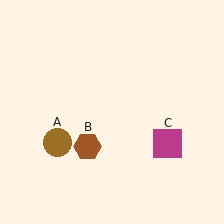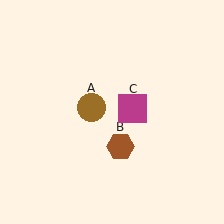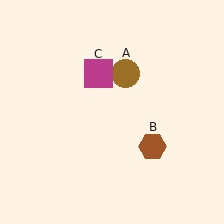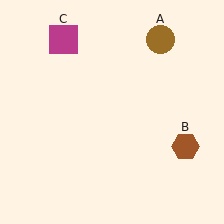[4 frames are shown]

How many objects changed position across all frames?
3 objects changed position: brown circle (object A), brown hexagon (object B), magenta square (object C).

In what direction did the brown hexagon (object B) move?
The brown hexagon (object B) moved right.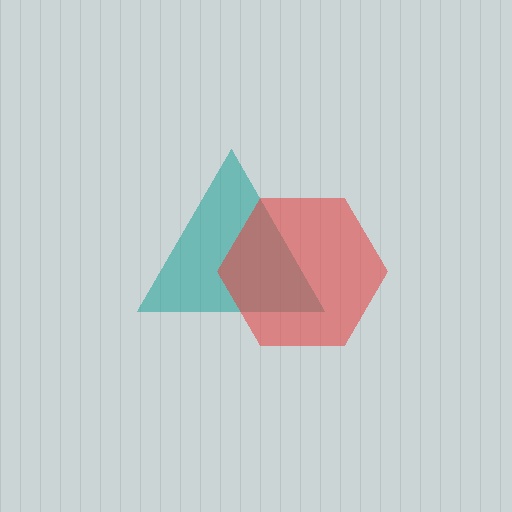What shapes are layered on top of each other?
The layered shapes are: a teal triangle, a red hexagon.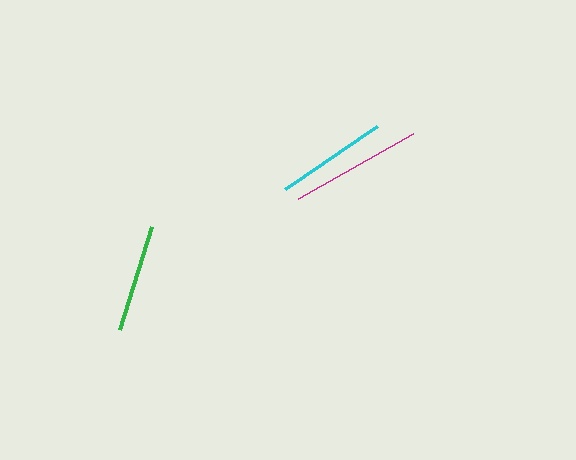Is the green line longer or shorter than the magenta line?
The magenta line is longer than the green line.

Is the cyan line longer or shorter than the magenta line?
The magenta line is longer than the cyan line.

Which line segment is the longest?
The magenta line is the longest at approximately 132 pixels.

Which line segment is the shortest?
The green line is the shortest at approximately 108 pixels.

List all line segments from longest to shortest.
From longest to shortest: magenta, cyan, green.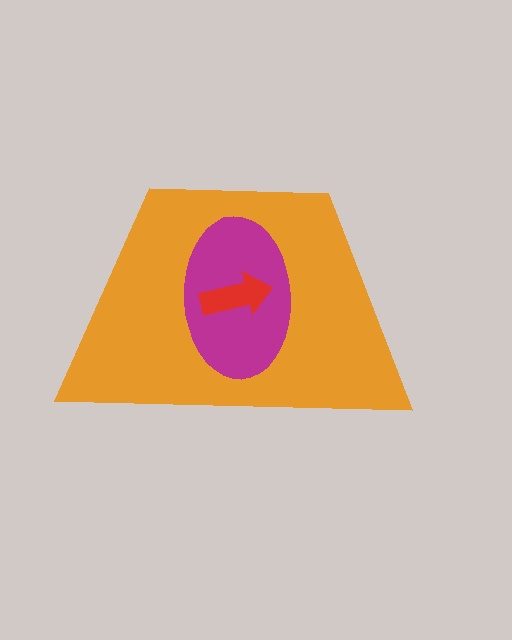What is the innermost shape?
The red arrow.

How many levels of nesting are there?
3.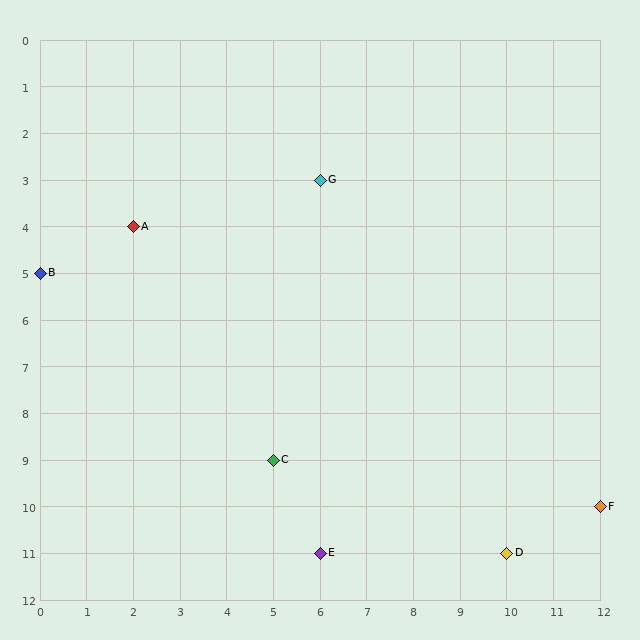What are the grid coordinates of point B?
Point B is at grid coordinates (0, 5).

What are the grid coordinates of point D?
Point D is at grid coordinates (10, 11).